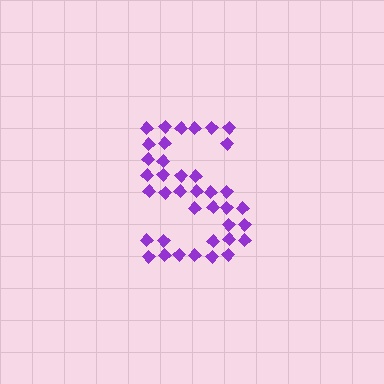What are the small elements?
The small elements are diamonds.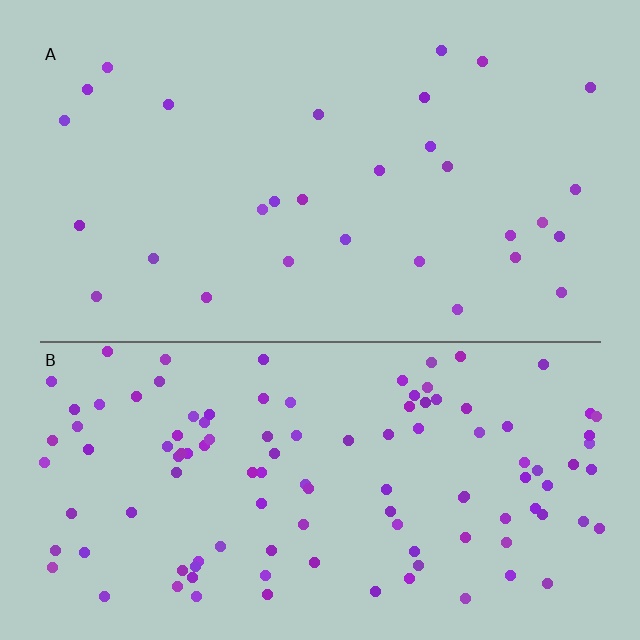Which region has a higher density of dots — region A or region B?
B (the bottom).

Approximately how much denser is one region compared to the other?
Approximately 3.8× — region B over region A.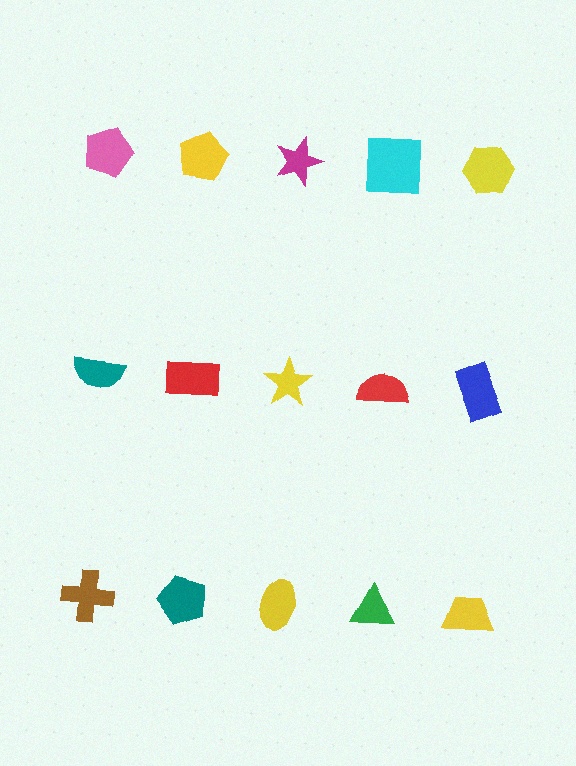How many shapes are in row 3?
5 shapes.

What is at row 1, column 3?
A magenta star.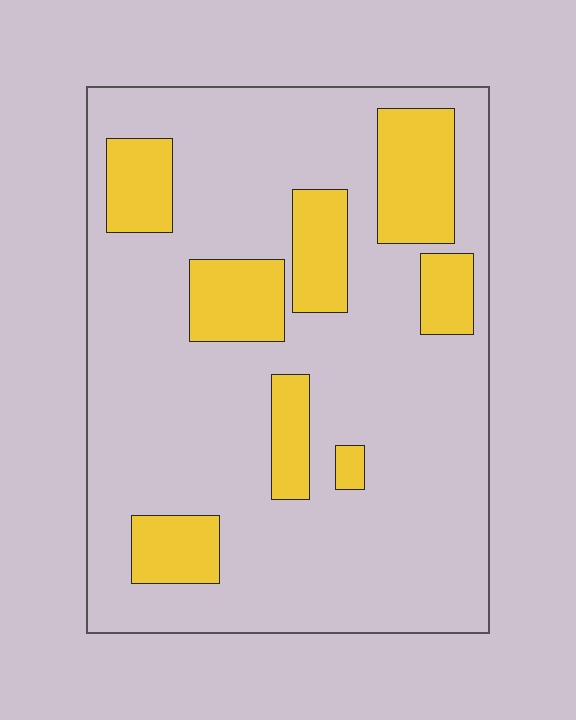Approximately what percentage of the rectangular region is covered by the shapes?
Approximately 20%.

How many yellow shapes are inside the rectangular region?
8.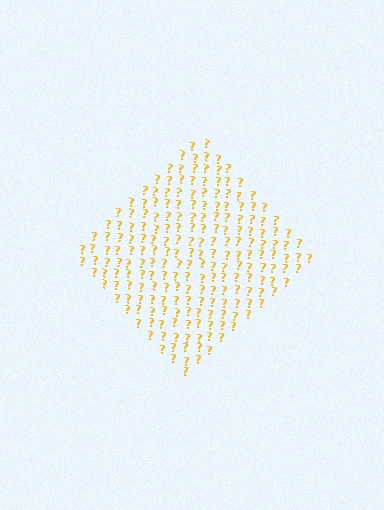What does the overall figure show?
The overall figure shows a diamond.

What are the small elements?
The small elements are question marks.